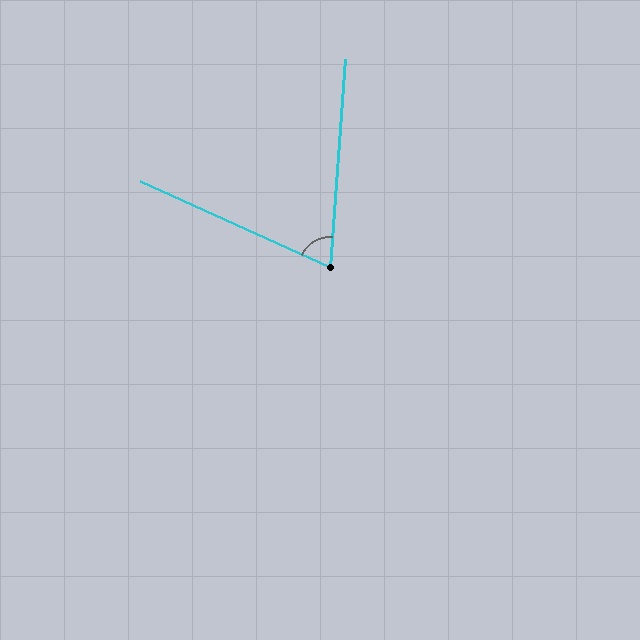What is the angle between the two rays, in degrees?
Approximately 70 degrees.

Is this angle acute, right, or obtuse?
It is acute.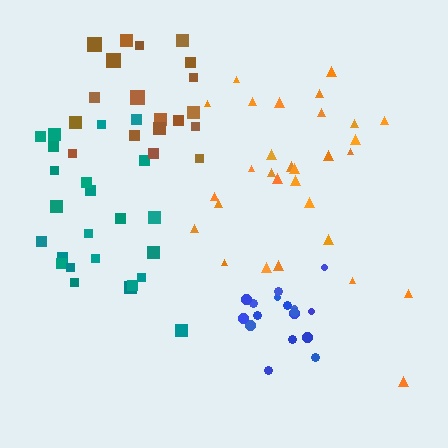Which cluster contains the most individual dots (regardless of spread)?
Orange (30).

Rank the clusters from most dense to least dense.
blue, brown, teal, orange.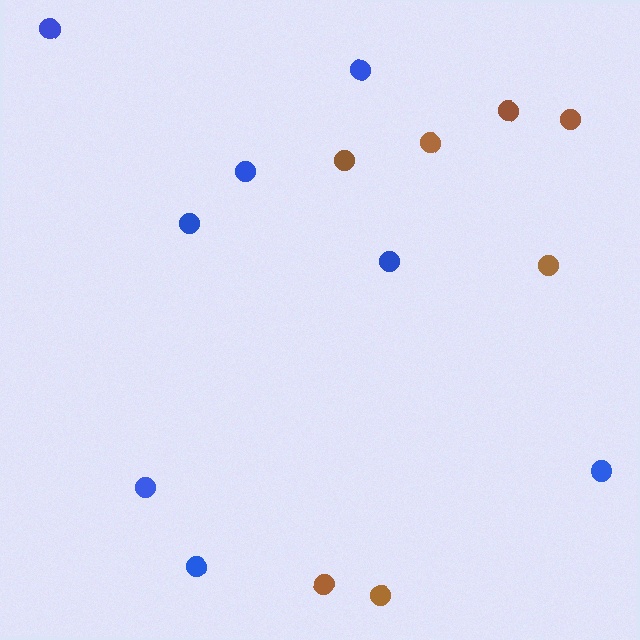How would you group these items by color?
There are 2 groups: one group of brown circles (7) and one group of blue circles (8).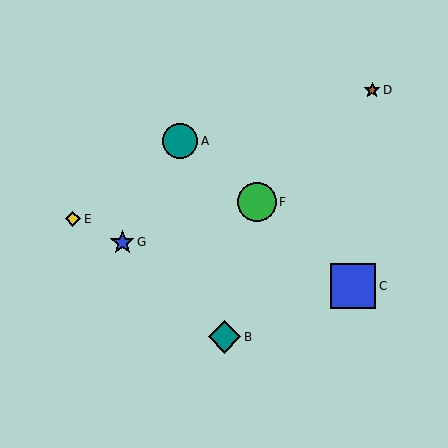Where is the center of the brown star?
The center of the brown star is at (372, 90).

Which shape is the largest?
The blue square (labeled C) is the largest.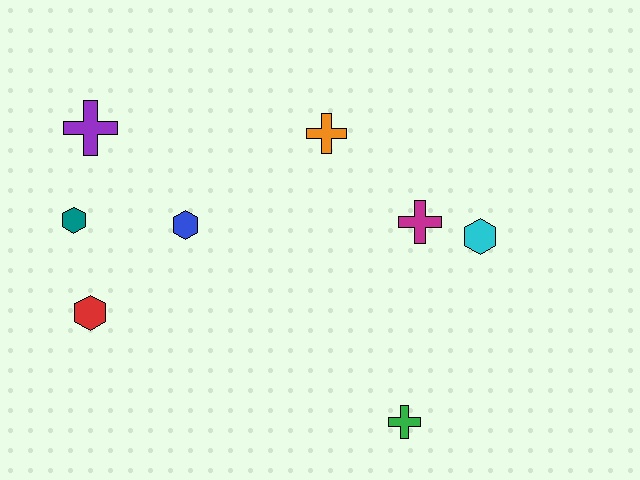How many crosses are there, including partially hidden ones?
There are 4 crosses.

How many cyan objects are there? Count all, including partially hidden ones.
There is 1 cyan object.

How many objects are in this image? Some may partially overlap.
There are 8 objects.